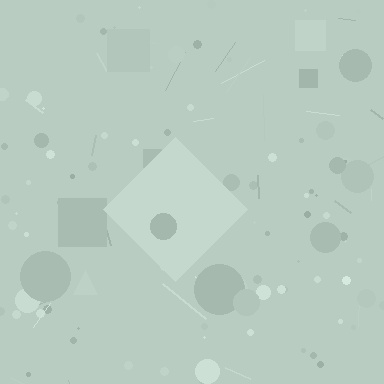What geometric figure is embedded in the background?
A diamond is embedded in the background.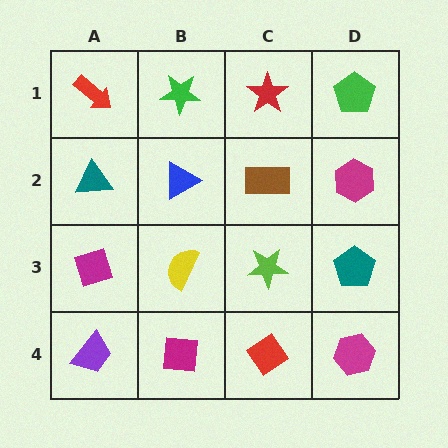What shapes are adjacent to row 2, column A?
A red arrow (row 1, column A), a magenta diamond (row 3, column A), a blue triangle (row 2, column B).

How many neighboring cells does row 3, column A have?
3.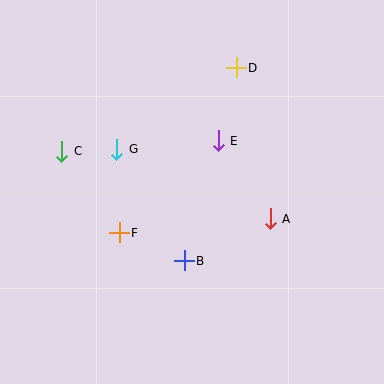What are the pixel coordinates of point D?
Point D is at (236, 68).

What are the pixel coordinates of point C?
Point C is at (62, 151).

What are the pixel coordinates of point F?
Point F is at (119, 233).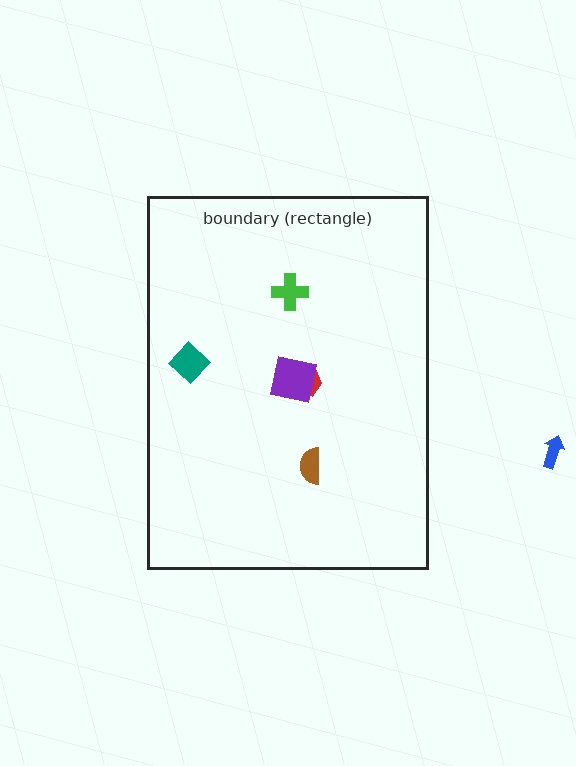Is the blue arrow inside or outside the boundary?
Outside.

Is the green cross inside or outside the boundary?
Inside.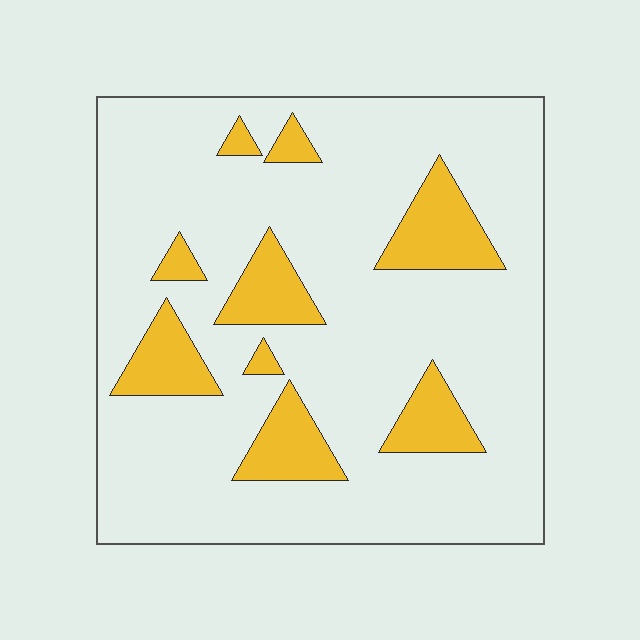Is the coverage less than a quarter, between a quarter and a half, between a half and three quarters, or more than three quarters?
Less than a quarter.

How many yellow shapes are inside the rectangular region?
9.